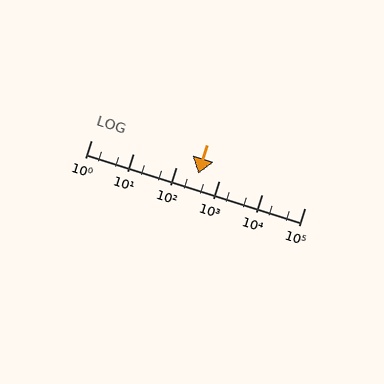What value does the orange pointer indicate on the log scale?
The pointer indicates approximately 330.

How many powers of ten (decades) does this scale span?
The scale spans 5 decades, from 1 to 100000.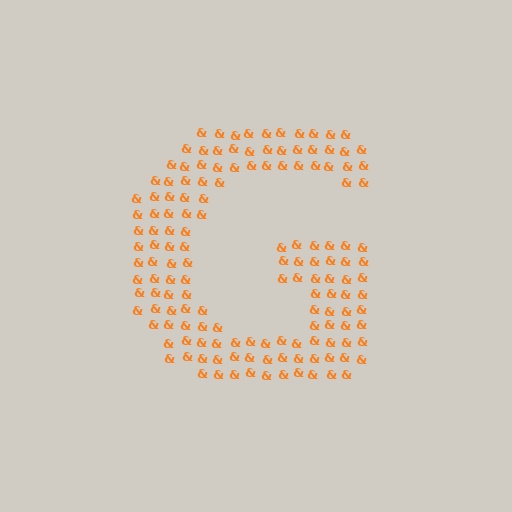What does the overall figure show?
The overall figure shows the letter G.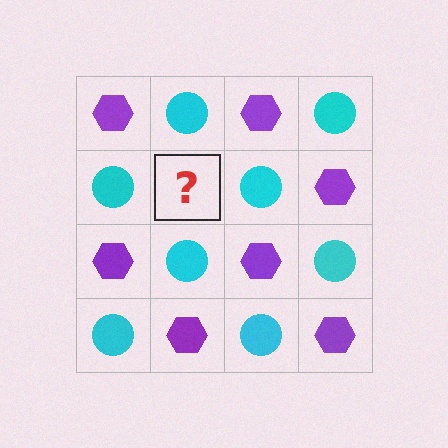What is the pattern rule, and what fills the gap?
The rule is that it alternates purple hexagon and cyan circle in a checkerboard pattern. The gap should be filled with a purple hexagon.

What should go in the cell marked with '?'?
The missing cell should contain a purple hexagon.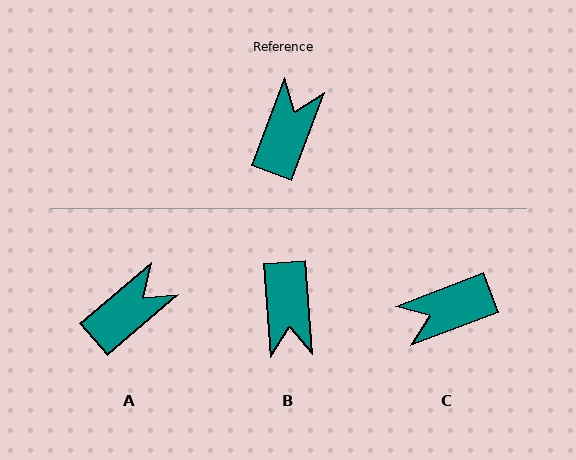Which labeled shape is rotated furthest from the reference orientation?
B, about 155 degrees away.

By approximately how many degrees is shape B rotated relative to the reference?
Approximately 155 degrees clockwise.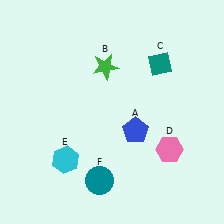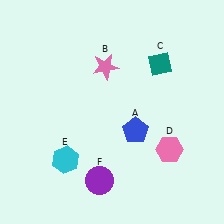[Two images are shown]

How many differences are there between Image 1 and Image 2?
There are 2 differences between the two images.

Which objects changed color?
B changed from green to pink. F changed from teal to purple.